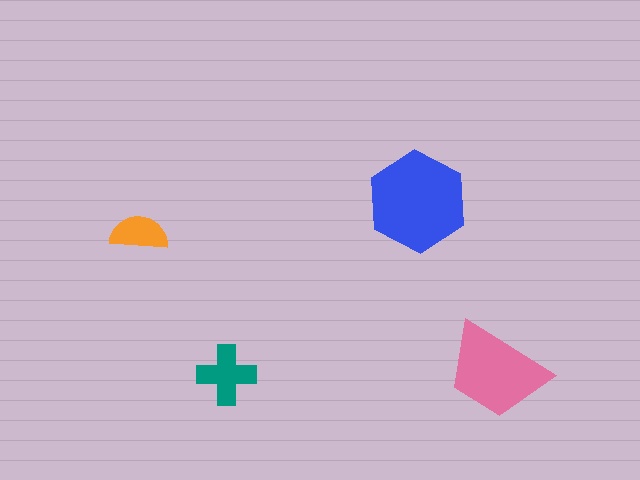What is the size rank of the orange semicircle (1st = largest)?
4th.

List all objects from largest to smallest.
The blue hexagon, the pink trapezoid, the teal cross, the orange semicircle.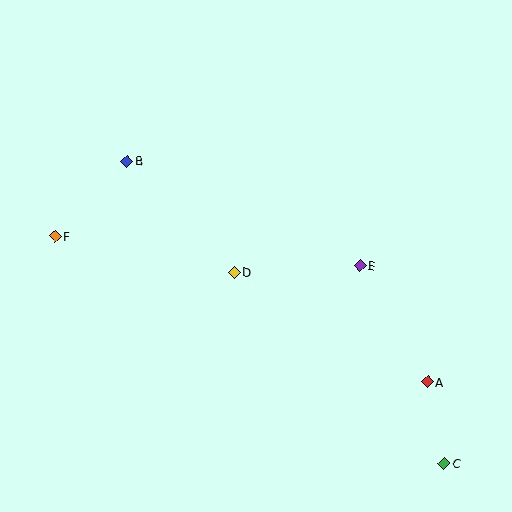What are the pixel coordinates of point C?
Point C is at (444, 463).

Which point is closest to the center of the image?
Point D at (235, 272) is closest to the center.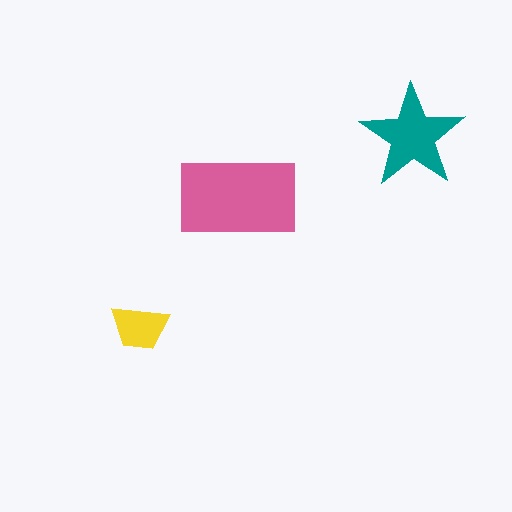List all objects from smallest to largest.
The yellow trapezoid, the teal star, the pink rectangle.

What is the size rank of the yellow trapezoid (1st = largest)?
3rd.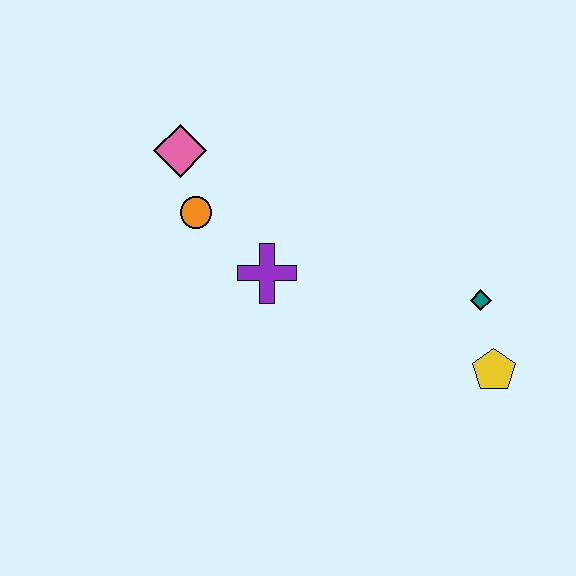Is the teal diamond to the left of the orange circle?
No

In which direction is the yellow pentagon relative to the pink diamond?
The yellow pentagon is to the right of the pink diamond.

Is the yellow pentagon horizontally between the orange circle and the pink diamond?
No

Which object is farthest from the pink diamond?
The yellow pentagon is farthest from the pink diamond.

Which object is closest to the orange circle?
The pink diamond is closest to the orange circle.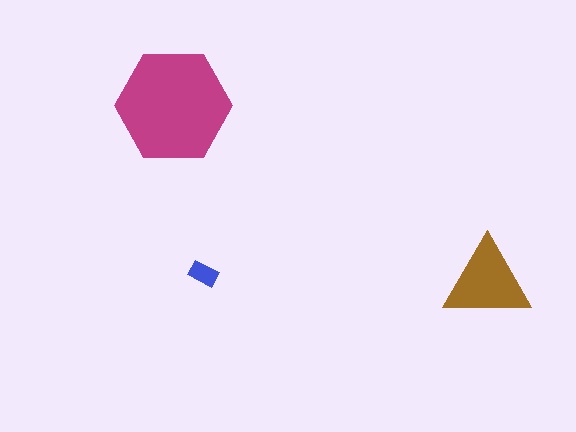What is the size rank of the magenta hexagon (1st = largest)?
1st.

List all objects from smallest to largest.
The blue rectangle, the brown triangle, the magenta hexagon.